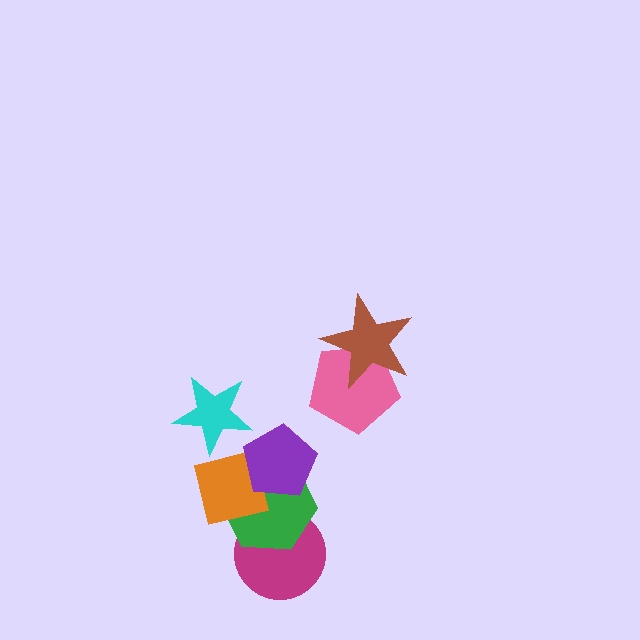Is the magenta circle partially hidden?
Yes, it is partially covered by another shape.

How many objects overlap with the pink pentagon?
1 object overlaps with the pink pentagon.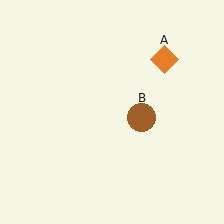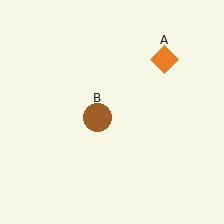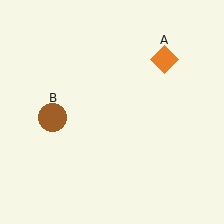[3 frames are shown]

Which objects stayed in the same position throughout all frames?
Orange diamond (object A) remained stationary.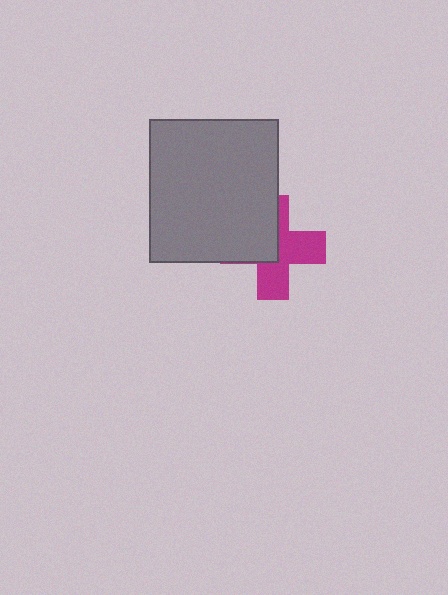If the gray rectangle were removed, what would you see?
You would see the complete magenta cross.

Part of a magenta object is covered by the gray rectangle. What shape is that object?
It is a cross.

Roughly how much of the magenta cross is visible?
About half of it is visible (roughly 52%).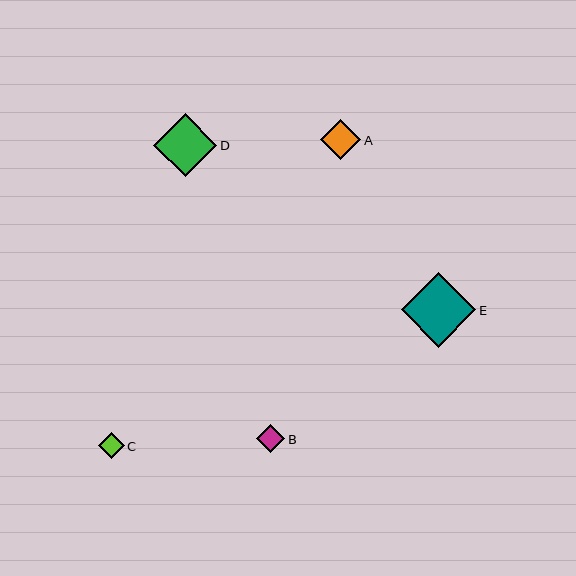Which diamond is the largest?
Diamond E is the largest with a size of approximately 75 pixels.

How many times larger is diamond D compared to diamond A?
Diamond D is approximately 1.6 times the size of diamond A.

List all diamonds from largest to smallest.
From largest to smallest: E, D, A, B, C.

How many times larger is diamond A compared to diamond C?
Diamond A is approximately 1.6 times the size of diamond C.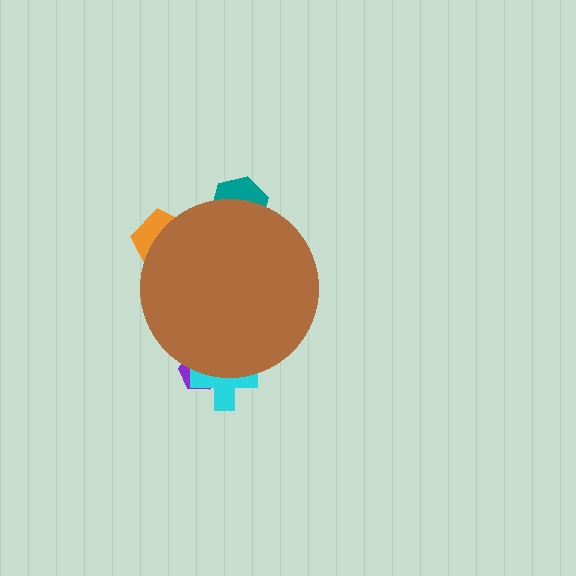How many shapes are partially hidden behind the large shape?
4 shapes are partially hidden.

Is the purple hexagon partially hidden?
Yes, the purple hexagon is partially hidden behind the brown circle.